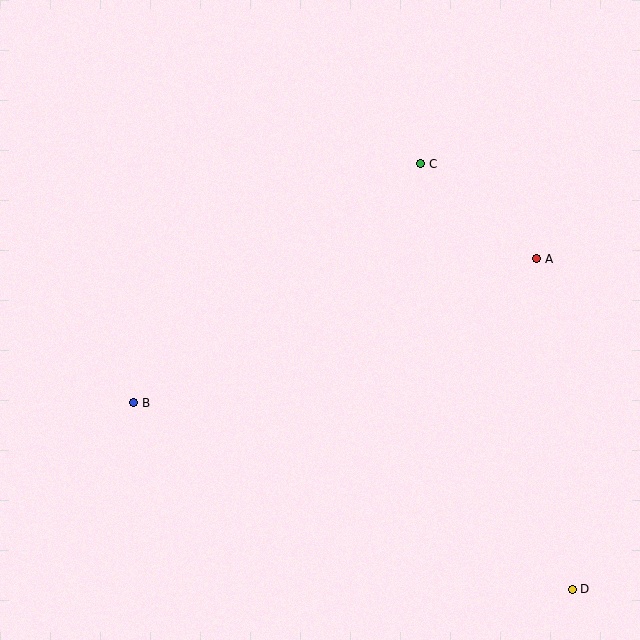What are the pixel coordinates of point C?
Point C is at (421, 164).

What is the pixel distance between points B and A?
The distance between B and A is 428 pixels.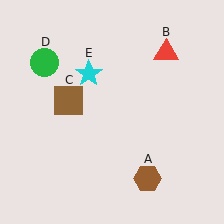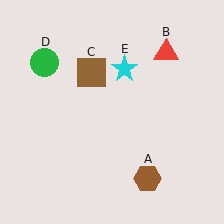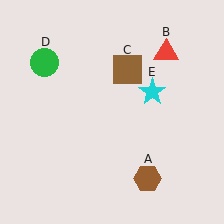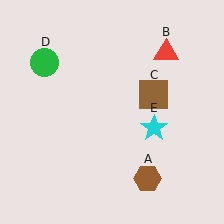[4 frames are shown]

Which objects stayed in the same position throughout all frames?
Brown hexagon (object A) and red triangle (object B) and green circle (object D) remained stationary.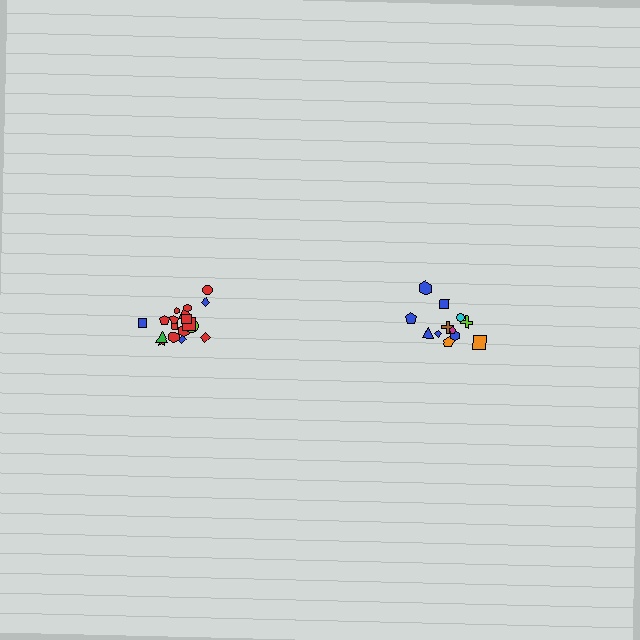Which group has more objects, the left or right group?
The left group.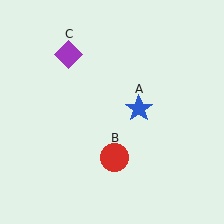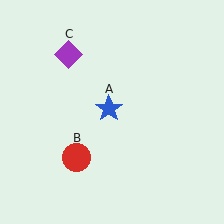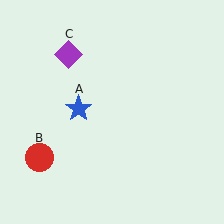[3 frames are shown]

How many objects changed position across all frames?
2 objects changed position: blue star (object A), red circle (object B).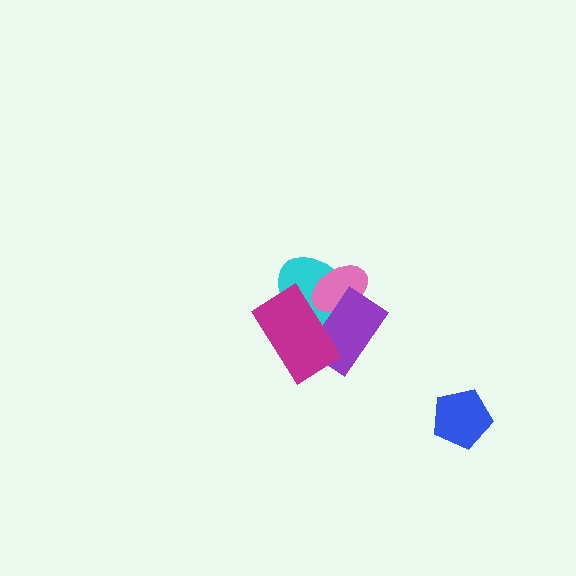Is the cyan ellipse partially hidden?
Yes, it is partially covered by another shape.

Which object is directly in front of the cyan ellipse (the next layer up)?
The pink ellipse is directly in front of the cyan ellipse.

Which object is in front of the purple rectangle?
The magenta rectangle is in front of the purple rectangle.